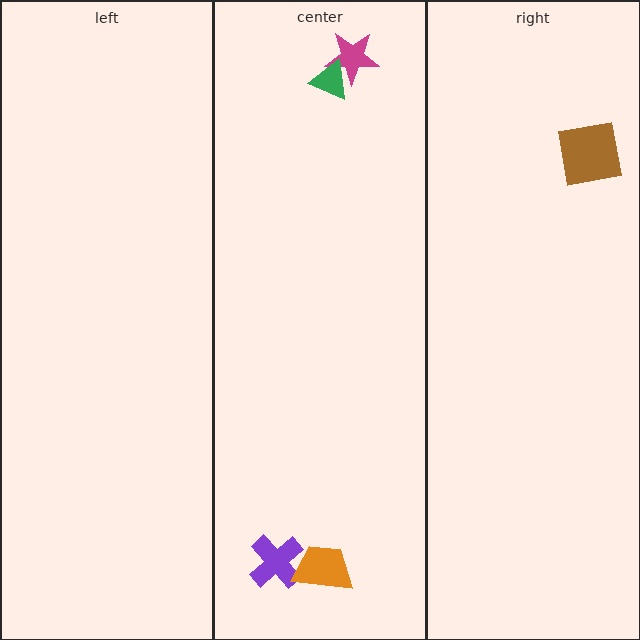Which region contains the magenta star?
The center region.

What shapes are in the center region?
The purple cross, the orange trapezoid, the magenta star, the green triangle.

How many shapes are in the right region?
1.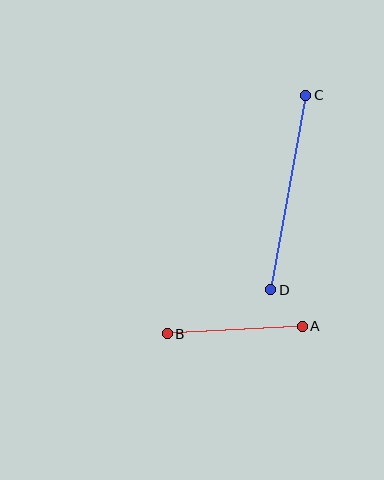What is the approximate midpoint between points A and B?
The midpoint is at approximately (235, 330) pixels.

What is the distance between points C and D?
The distance is approximately 198 pixels.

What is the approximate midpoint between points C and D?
The midpoint is at approximately (288, 193) pixels.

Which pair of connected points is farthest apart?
Points C and D are farthest apart.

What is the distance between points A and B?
The distance is approximately 136 pixels.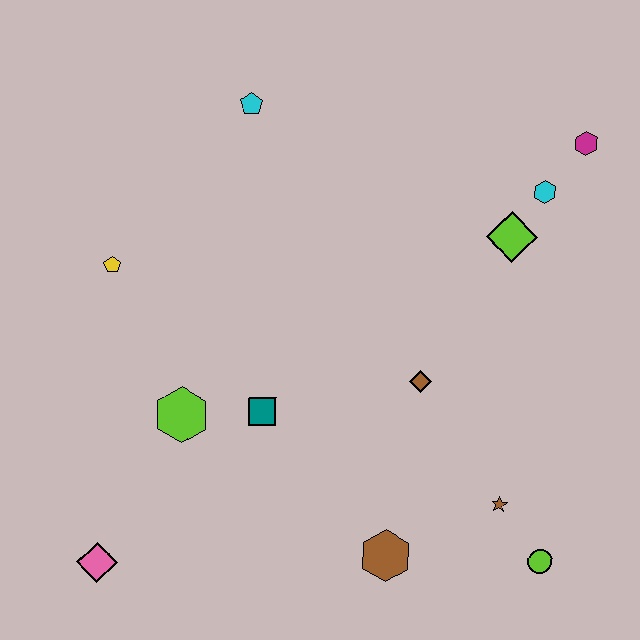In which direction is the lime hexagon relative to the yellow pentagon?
The lime hexagon is below the yellow pentagon.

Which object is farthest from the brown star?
The cyan pentagon is farthest from the brown star.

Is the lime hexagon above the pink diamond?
Yes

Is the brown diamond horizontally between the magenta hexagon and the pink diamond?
Yes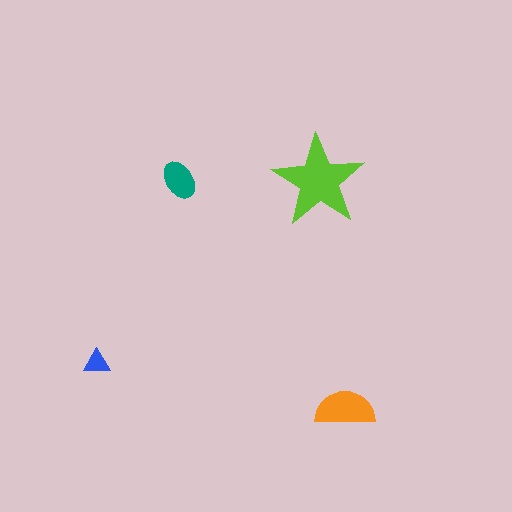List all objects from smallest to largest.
The blue triangle, the teal ellipse, the orange semicircle, the lime star.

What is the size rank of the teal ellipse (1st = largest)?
3rd.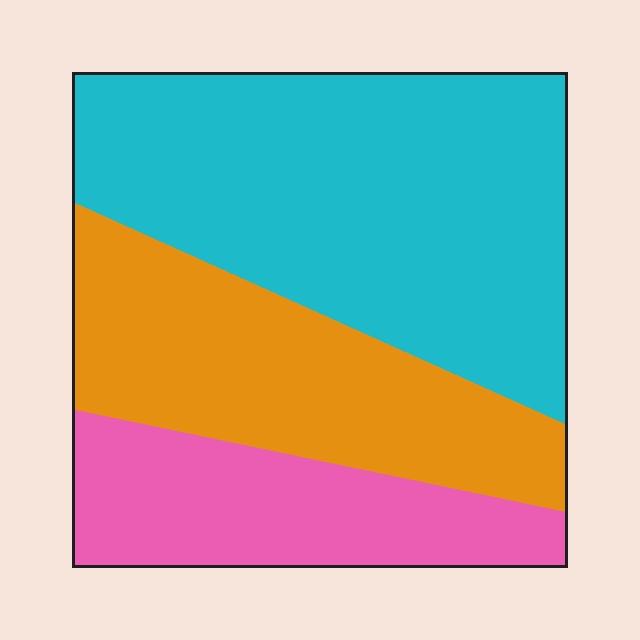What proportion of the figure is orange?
Orange covers about 30% of the figure.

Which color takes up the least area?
Pink, at roughly 20%.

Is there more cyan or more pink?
Cyan.